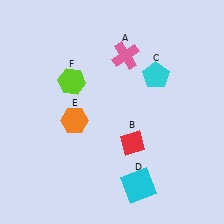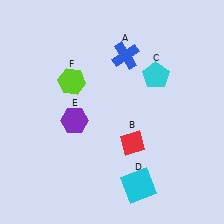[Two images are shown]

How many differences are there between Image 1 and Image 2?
There are 2 differences between the two images.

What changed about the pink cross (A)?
In Image 1, A is pink. In Image 2, it changed to blue.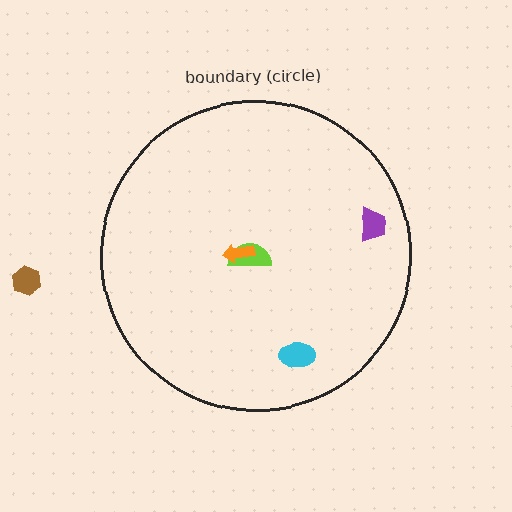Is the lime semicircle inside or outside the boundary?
Inside.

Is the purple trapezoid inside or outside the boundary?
Inside.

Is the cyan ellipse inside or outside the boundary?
Inside.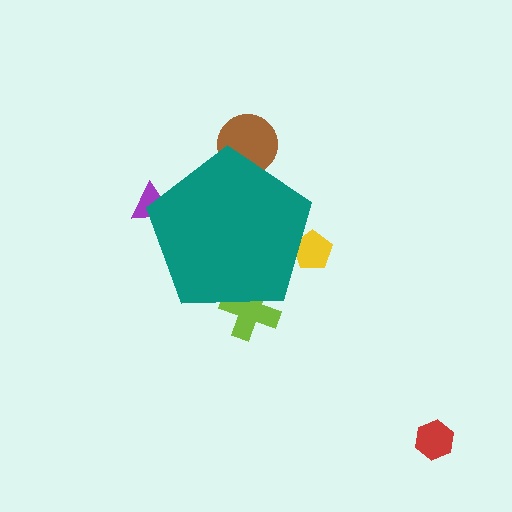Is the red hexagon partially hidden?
No, the red hexagon is fully visible.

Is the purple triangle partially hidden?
Yes, the purple triangle is partially hidden behind the teal pentagon.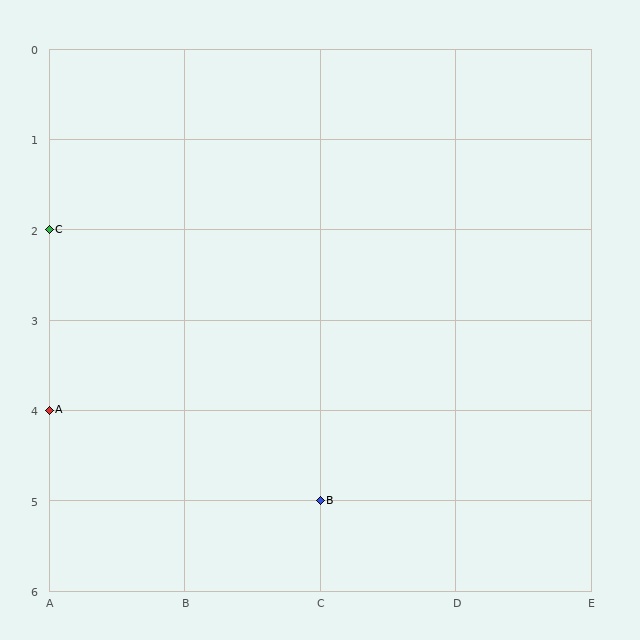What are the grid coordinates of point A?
Point A is at grid coordinates (A, 4).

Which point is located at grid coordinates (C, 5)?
Point B is at (C, 5).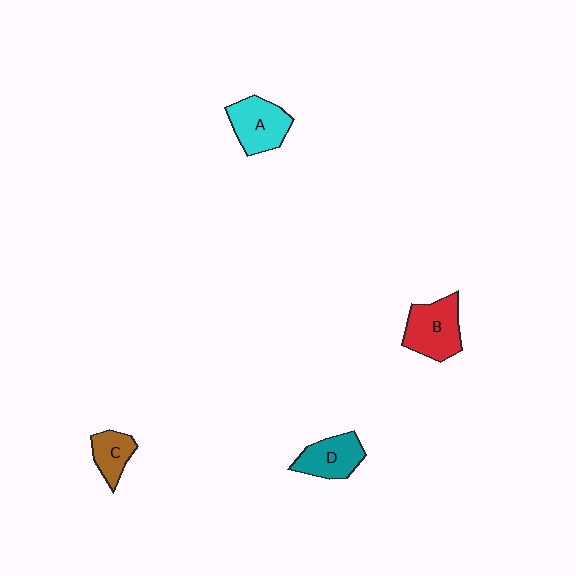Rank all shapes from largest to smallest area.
From largest to smallest: B (red), A (cyan), D (teal), C (brown).